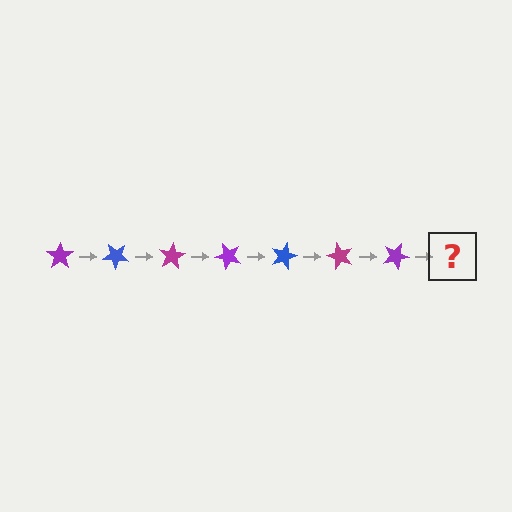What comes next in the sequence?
The next element should be a blue star, rotated 280 degrees from the start.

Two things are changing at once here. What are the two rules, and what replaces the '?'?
The two rules are that it rotates 40 degrees each step and the color cycles through purple, blue, and magenta. The '?' should be a blue star, rotated 280 degrees from the start.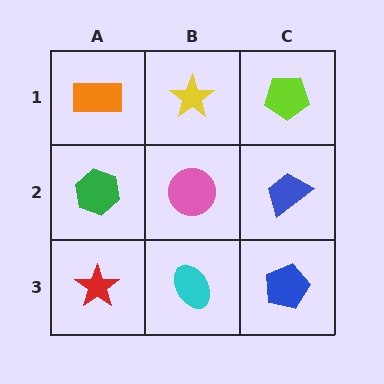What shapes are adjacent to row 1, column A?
A green hexagon (row 2, column A), a yellow star (row 1, column B).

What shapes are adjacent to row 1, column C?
A blue trapezoid (row 2, column C), a yellow star (row 1, column B).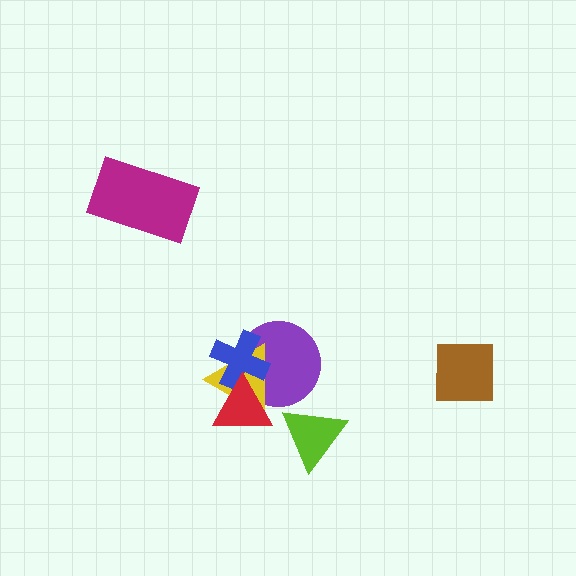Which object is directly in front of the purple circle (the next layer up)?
The yellow triangle is directly in front of the purple circle.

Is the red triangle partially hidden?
No, no other shape covers it.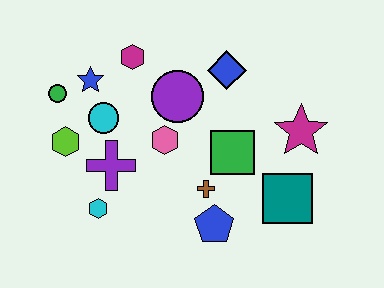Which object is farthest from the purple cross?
The magenta star is farthest from the purple cross.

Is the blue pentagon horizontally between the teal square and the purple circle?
Yes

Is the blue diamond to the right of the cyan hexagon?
Yes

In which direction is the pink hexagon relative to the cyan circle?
The pink hexagon is to the right of the cyan circle.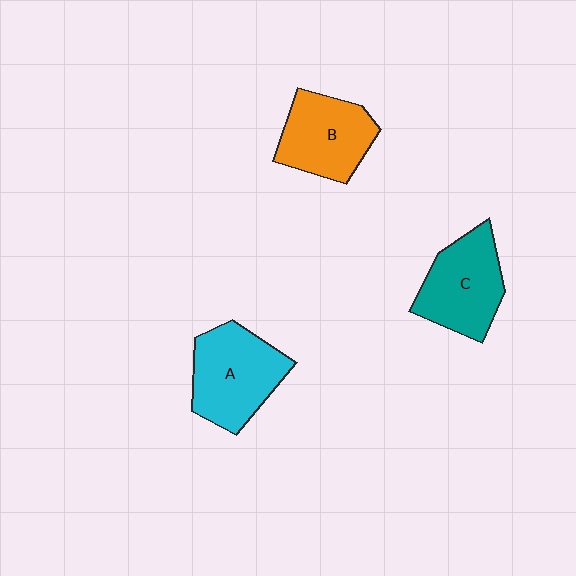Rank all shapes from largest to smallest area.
From largest to smallest: A (cyan), C (teal), B (orange).